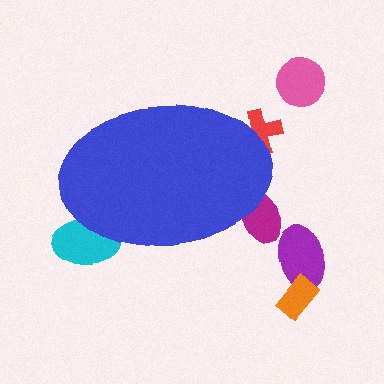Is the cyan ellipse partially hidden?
Yes, the cyan ellipse is partially hidden behind the blue ellipse.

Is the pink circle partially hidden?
No, the pink circle is fully visible.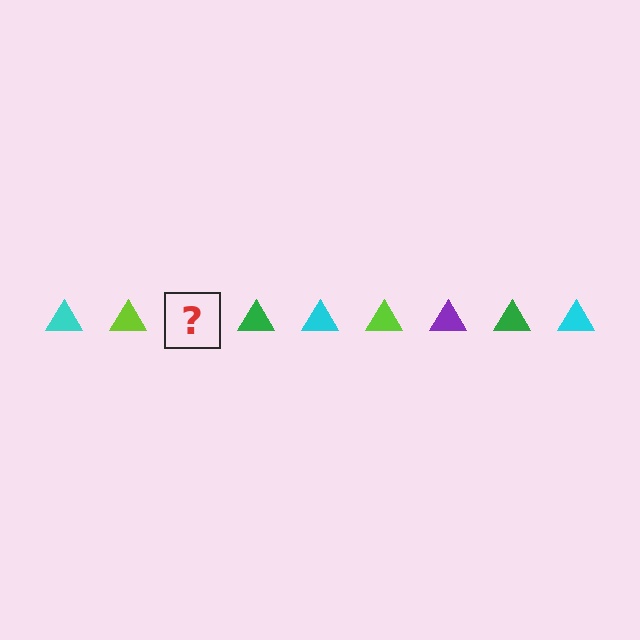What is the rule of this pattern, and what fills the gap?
The rule is that the pattern cycles through cyan, lime, purple, green triangles. The gap should be filled with a purple triangle.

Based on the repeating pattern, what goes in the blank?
The blank should be a purple triangle.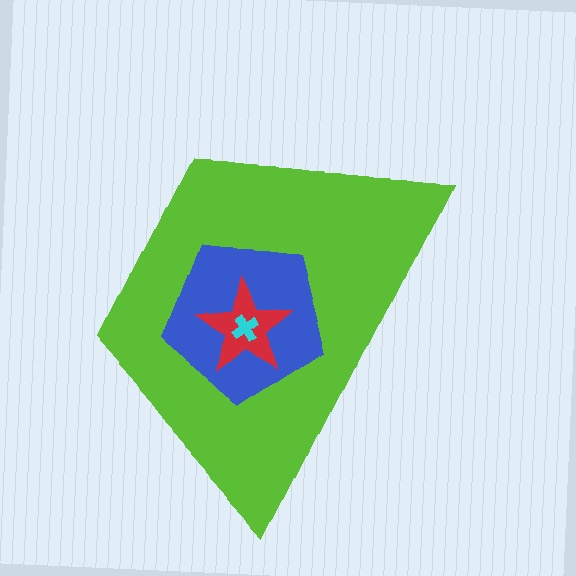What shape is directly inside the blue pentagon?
The red star.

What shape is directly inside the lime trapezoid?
The blue pentagon.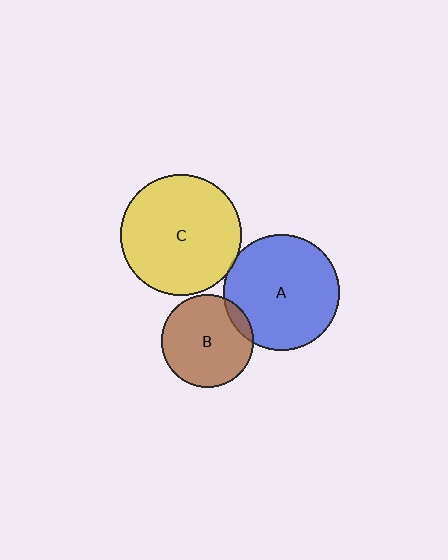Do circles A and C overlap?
Yes.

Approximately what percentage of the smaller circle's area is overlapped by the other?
Approximately 5%.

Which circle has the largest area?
Circle C (yellow).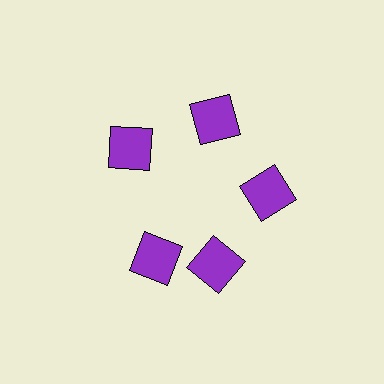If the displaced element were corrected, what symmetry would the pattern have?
It would have 5-fold rotational symmetry — the pattern would map onto itself every 72 degrees.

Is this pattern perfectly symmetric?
No. The 5 purple squares are arranged in a ring, but one element near the 8 o'clock position is rotated out of alignment along the ring, breaking the 5-fold rotational symmetry.